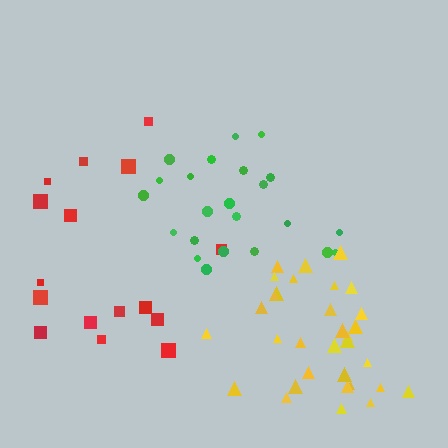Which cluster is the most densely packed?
Yellow.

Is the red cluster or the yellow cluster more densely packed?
Yellow.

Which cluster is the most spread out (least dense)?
Red.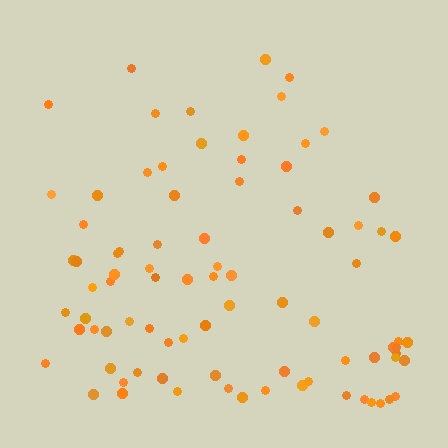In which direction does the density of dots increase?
From top to bottom, with the bottom side densest.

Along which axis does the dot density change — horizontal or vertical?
Vertical.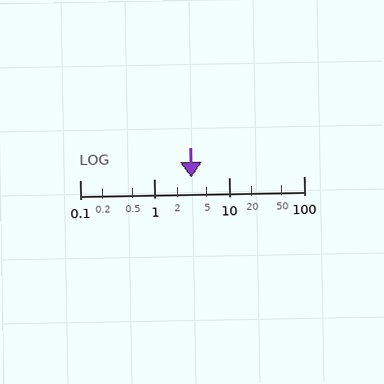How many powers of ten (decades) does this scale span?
The scale spans 3 decades, from 0.1 to 100.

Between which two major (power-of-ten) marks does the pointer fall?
The pointer is between 1 and 10.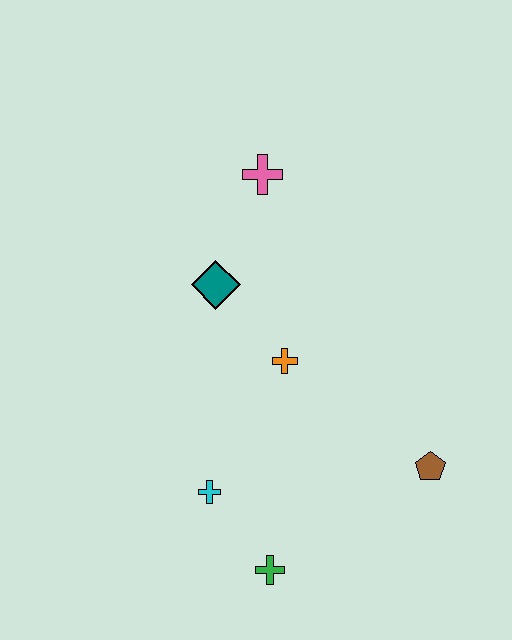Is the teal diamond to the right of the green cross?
No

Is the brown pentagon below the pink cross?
Yes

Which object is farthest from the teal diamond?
The green cross is farthest from the teal diamond.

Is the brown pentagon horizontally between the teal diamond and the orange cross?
No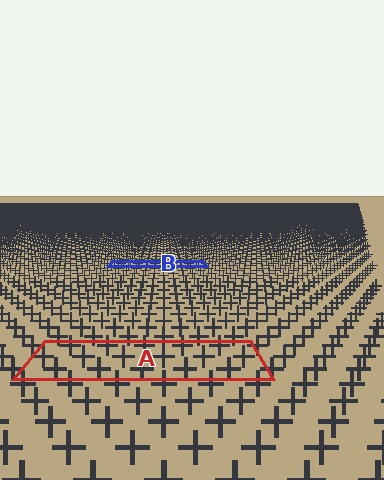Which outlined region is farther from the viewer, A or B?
Region B is farther from the viewer — the texture elements inside it appear smaller and more densely packed.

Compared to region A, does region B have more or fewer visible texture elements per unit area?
Region B has more texture elements per unit area — they are packed more densely because it is farther away.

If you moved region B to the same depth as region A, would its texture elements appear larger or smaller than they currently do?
They would appear larger. At a closer depth, the same texture elements are projected at a bigger on-screen size.